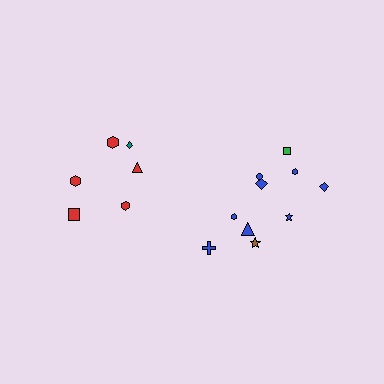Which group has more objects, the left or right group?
The right group.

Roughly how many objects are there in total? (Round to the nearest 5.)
Roughly 15 objects in total.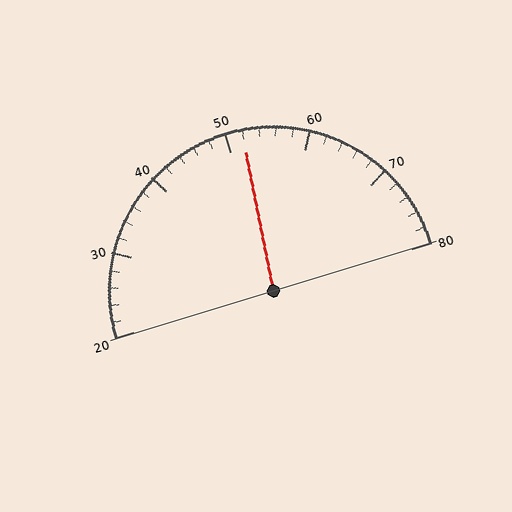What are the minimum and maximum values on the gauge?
The gauge ranges from 20 to 80.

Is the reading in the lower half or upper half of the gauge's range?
The reading is in the upper half of the range (20 to 80).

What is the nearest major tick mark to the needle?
The nearest major tick mark is 50.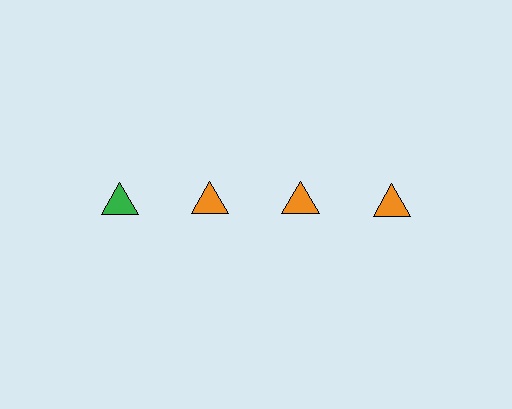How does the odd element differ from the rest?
It has a different color: green instead of orange.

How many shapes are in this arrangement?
There are 4 shapes arranged in a grid pattern.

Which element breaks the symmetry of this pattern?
The green triangle in the top row, leftmost column breaks the symmetry. All other shapes are orange triangles.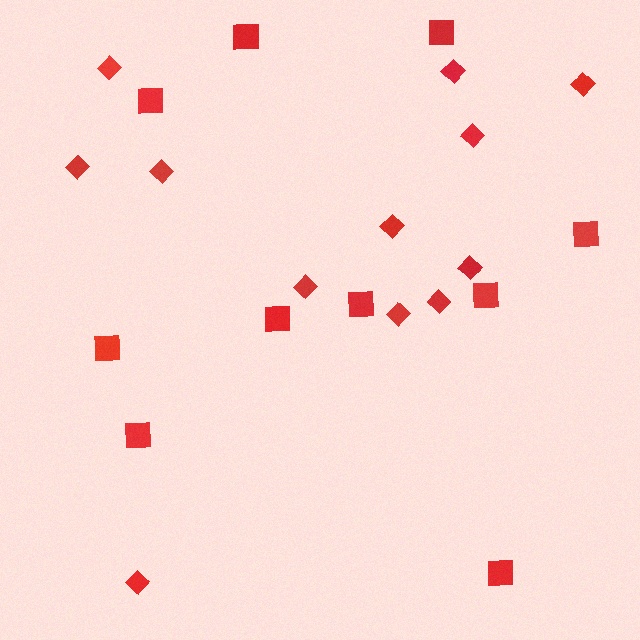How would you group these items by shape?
There are 2 groups: one group of squares (10) and one group of diamonds (12).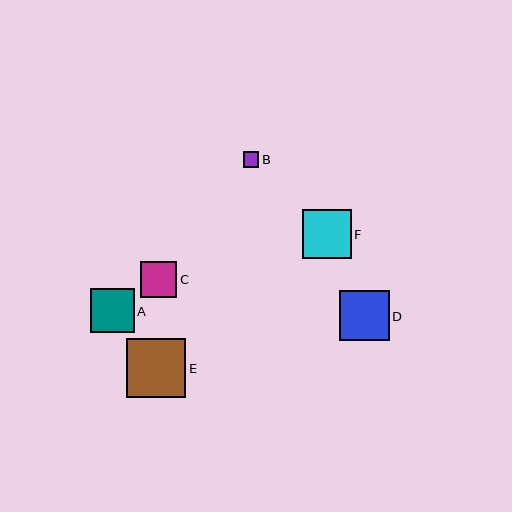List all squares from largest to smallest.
From largest to smallest: E, D, F, A, C, B.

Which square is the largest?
Square E is the largest with a size of approximately 59 pixels.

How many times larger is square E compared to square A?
Square E is approximately 1.4 times the size of square A.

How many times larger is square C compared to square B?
Square C is approximately 2.4 times the size of square B.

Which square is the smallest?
Square B is the smallest with a size of approximately 15 pixels.